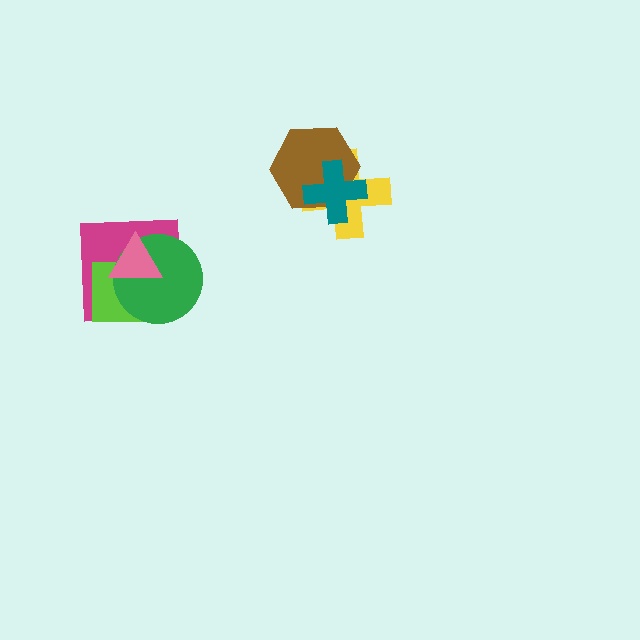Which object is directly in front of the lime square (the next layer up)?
The green circle is directly in front of the lime square.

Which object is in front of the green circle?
The pink triangle is in front of the green circle.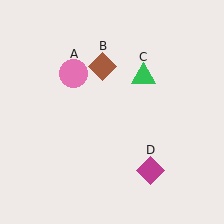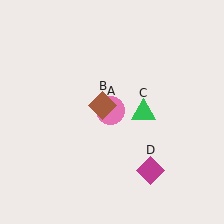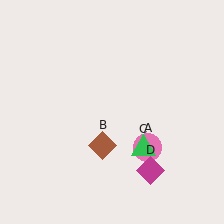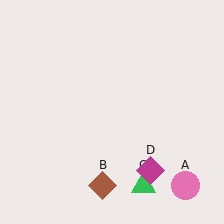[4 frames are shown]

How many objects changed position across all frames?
3 objects changed position: pink circle (object A), brown diamond (object B), green triangle (object C).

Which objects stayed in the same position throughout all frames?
Magenta diamond (object D) remained stationary.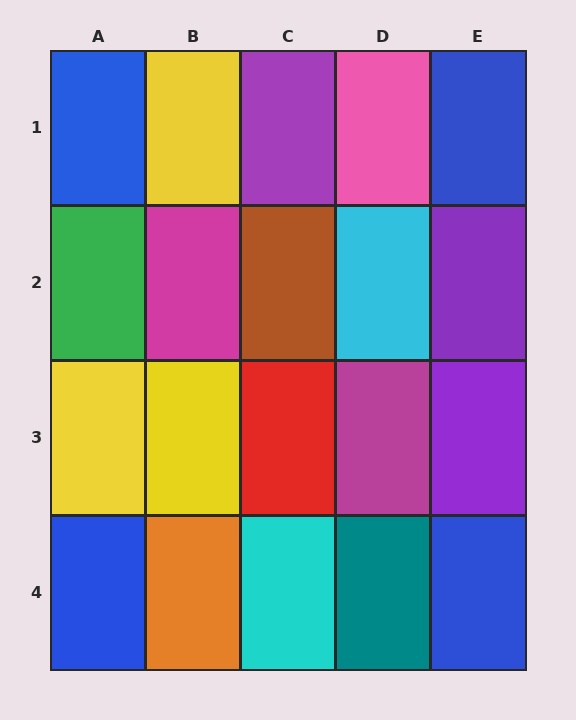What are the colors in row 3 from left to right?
Yellow, yellow, red, magenta, purple.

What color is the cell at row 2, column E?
Purple.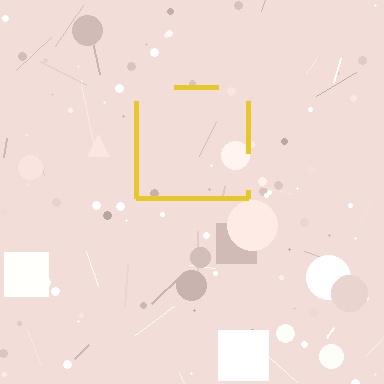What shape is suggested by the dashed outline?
The dashed outline suggests a square.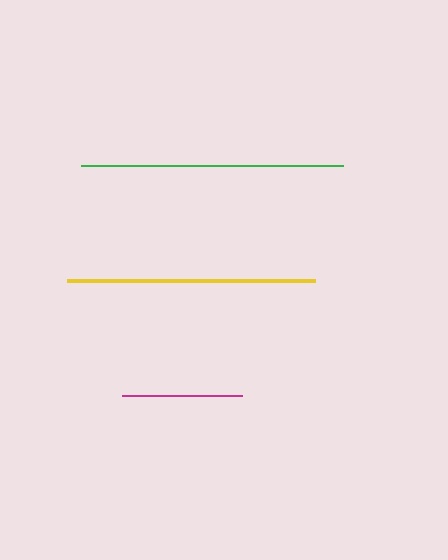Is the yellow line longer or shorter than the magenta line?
The yellow line is longer than the magenta line.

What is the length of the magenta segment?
The magenta segment is approximately 120 pixels long.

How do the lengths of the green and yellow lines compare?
The green and yellow lines are approximately the same length.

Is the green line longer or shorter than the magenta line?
The green line is longer than the magenta line.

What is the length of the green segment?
The green segment is approximately 262 pixels long.